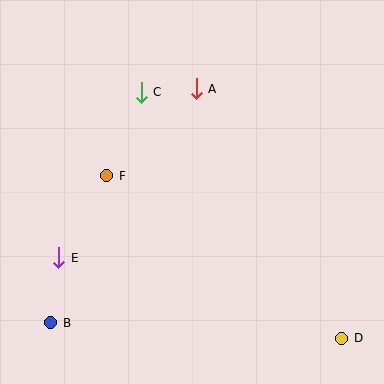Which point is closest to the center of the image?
Point F at (107, 176) is closest to the center.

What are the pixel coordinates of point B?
Point B is at (51, 323).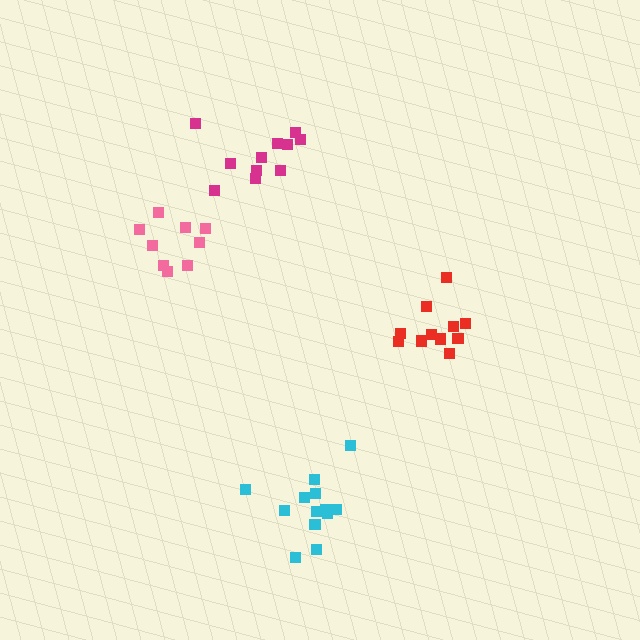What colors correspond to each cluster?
The clusters are colored: magenta, pink, red, cyan.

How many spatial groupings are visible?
There are 4 spatial groupings.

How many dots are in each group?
Group 1: 11 dots, Group 2: 9 dots, Group 3: 11 dots, Group 4: 13 dots (44 total).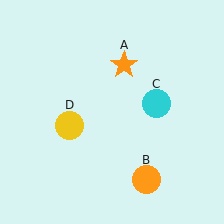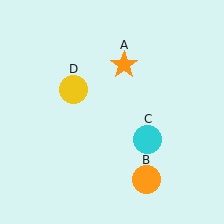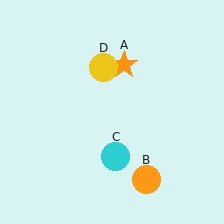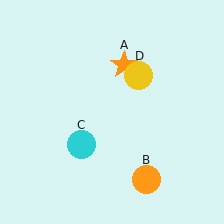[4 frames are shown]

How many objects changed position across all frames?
2 objects changed position: cyan circle (object C), yellow circle (object D).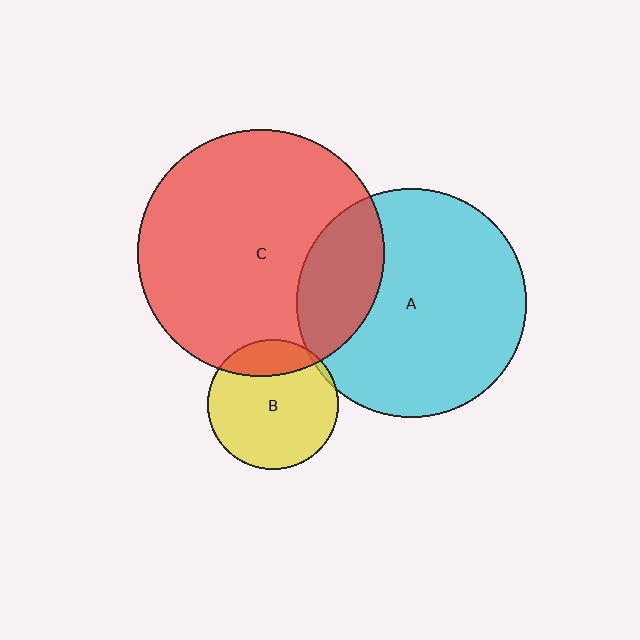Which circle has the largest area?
Circle C (red).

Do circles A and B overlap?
Yes.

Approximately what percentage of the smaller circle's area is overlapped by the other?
Approximately 5%.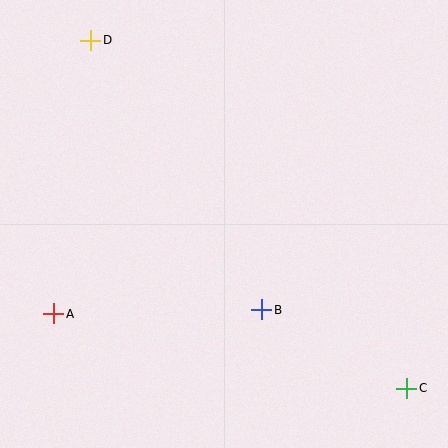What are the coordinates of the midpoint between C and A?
The midpoint between C and A is at (230, 351).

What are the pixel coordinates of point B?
Point B is at (262, 310).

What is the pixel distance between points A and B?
The distance between A and B is 208 pixels.